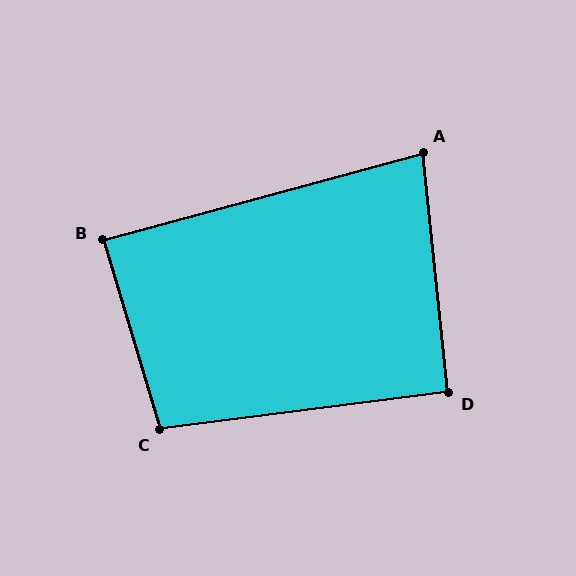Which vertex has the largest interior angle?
C, at approximately 99 degrees.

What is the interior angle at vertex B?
Approximately 89 degrees (approximately right).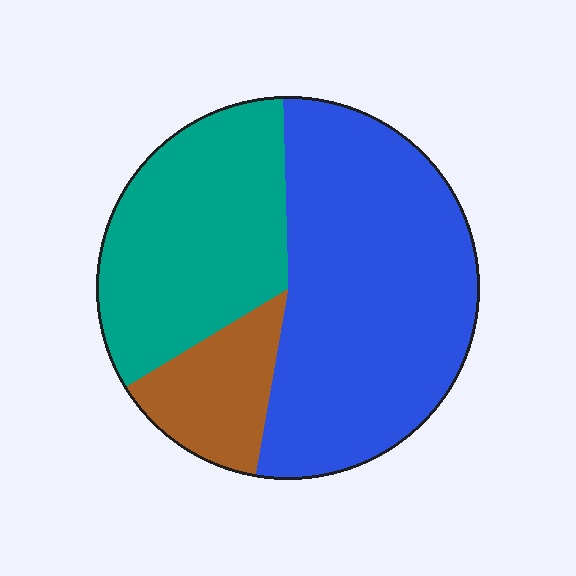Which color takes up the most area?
Blue, at roughly 55%.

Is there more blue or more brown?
Blue.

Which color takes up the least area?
Brown, at roughly 15%.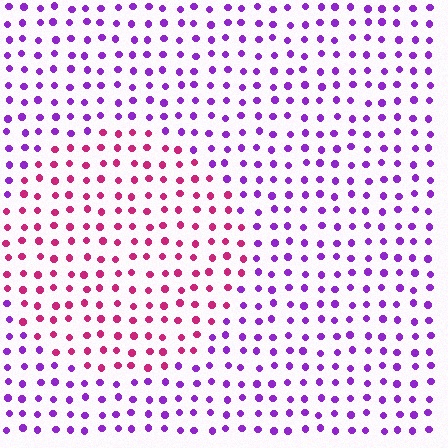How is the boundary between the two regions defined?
The boundary is defined purely by a slight shift in hue (about 49 degrees). Spacing, size, and orientation are identical on both sides.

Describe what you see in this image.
The image is filled with small purple elements in a uniform arrangement. A circle-shaped region is visible where the elements are tinted to a slightly different hue, forming a subtle color boundary.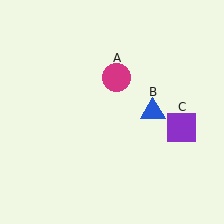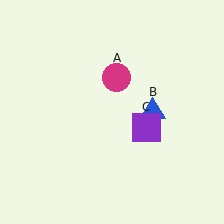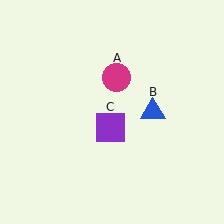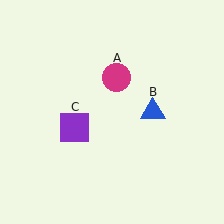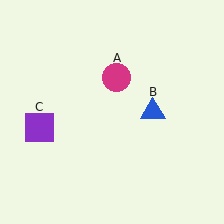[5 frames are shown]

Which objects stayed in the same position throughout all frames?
Magenta circle (object A) and blue triangle (object B) remained stationary.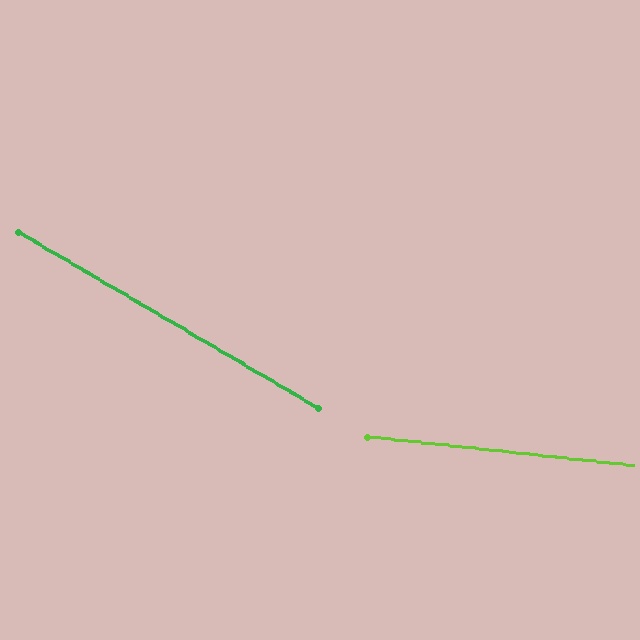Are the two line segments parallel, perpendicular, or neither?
Neither parallel nor perpendicular — they differ by about 24°.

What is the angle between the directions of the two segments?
Approximately 24 degrees.